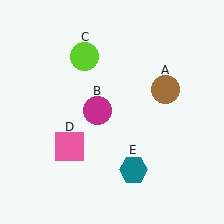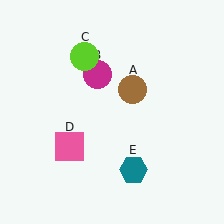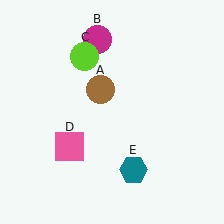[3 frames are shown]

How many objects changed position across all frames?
2 objects changed position: brown circle (object A), magenta circle (object B).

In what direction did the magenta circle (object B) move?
The magenta circle (object B) moved up.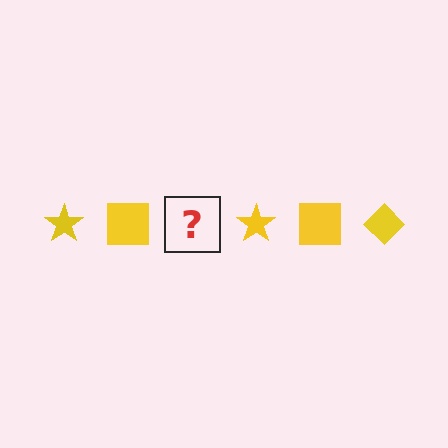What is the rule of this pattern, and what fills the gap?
The rule is that the pattern cycles through star, square, diamond shapes in yellow. The gap should be filled with a yellow diamond.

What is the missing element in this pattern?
The missing element is a yellow diamond.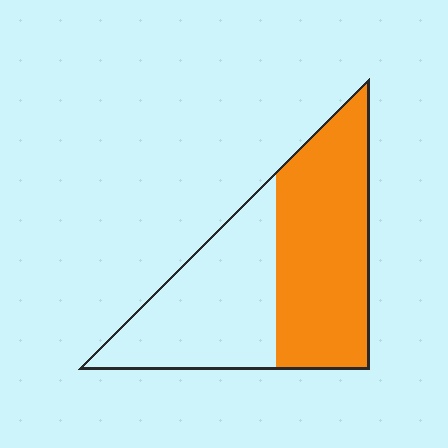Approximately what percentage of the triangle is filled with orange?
Approximately 55%.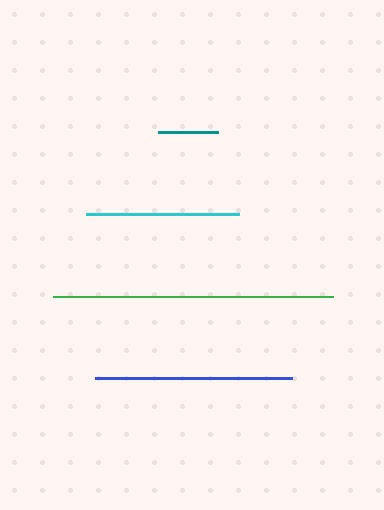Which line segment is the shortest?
The teal line is the shortest at approximately 60 pixels.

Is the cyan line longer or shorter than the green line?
The green line is longer than the cyan line.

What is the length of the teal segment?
The teal segment is approximately 60 pixels long.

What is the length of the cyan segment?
The cyan segment is approximately 153 pixels long.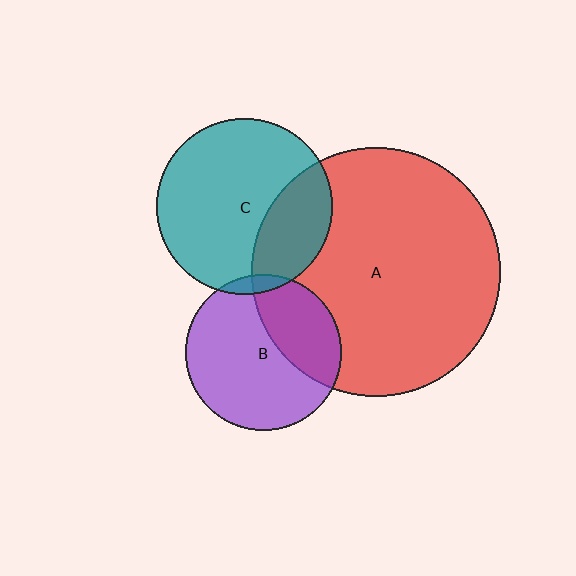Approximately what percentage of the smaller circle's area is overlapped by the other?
Approximately 30%.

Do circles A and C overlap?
Yes.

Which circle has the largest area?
Circle A (red).